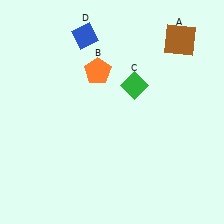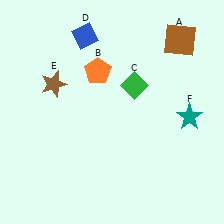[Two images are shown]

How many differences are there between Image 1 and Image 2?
There are 2 differences between the two images.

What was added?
A brown star (E), a teal star (F) were added in Image 2.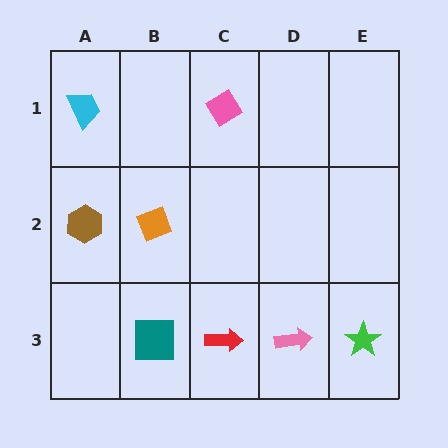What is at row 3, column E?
A green star.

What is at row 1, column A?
A cyan trapezoid.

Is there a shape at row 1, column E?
No, that cell is empty.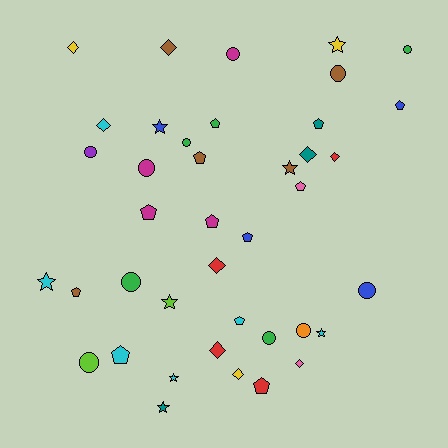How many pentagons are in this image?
There are 12 pentagons.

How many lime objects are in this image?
There are 2 lime objects.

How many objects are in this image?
There are 40 objects.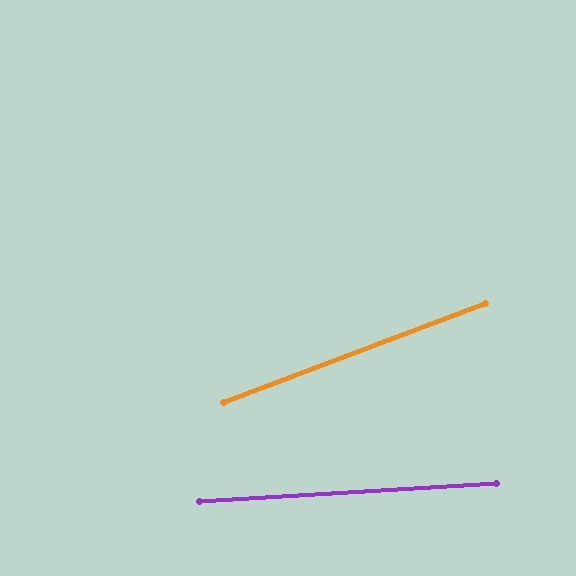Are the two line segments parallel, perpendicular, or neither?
Neither parallel nor perpendicular — they differ by about 17°.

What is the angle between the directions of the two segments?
Approximately 17 degrees.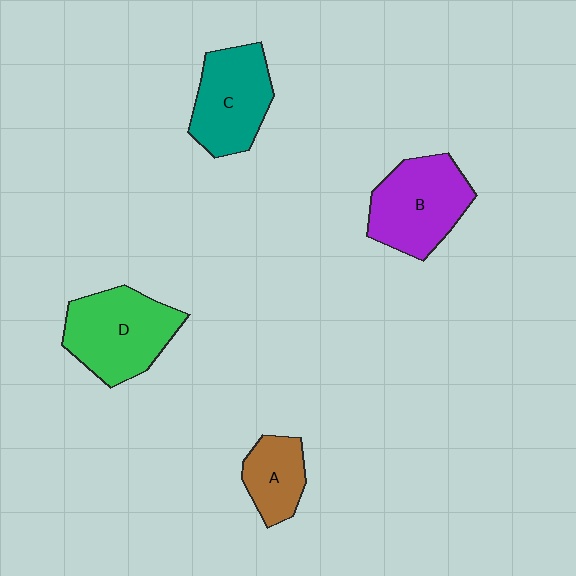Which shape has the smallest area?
Shape A (brown).